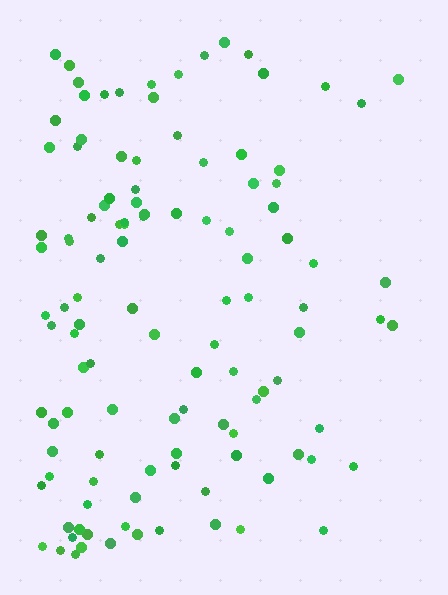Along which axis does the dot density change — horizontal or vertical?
Horizontal.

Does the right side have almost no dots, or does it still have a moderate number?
Still a moderate number, just noticeably fewer than the left.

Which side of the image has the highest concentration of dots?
The left.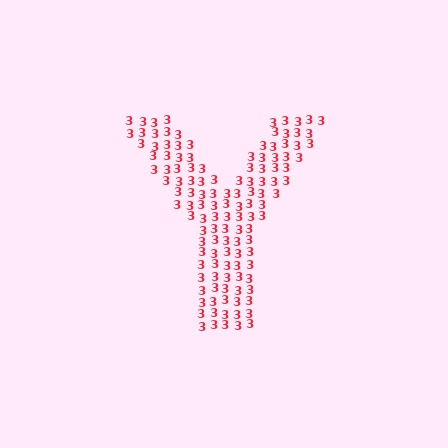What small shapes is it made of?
It is made of small digit 3's.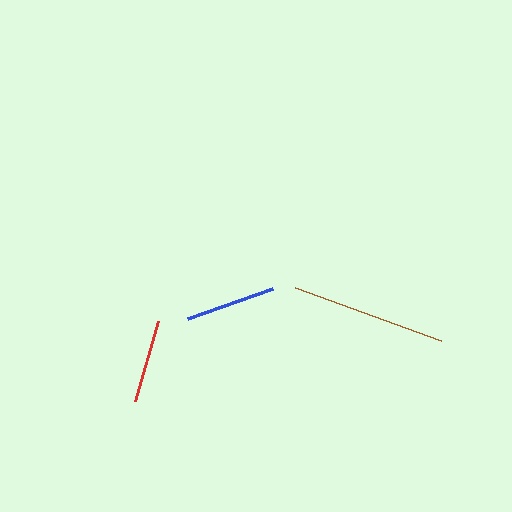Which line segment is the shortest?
The red line is the shortest at approximately 84 pixels.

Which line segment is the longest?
The brown line is the longest at approximately 156 pixels.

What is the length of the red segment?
The red segment is approximately 84 pixels long.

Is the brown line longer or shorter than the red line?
The brown line is longer than the red line.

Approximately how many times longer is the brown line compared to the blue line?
The brown line is approximately 1.7 times the length of the blue line.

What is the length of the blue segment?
The blue segment is approximately 90 pixels long.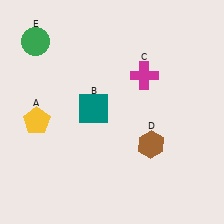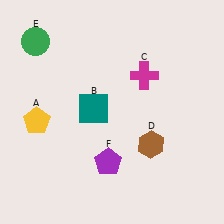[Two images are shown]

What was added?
A purple pentagon (F) was added in Image 2.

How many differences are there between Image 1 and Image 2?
There is 1 difference between the two images.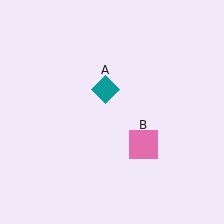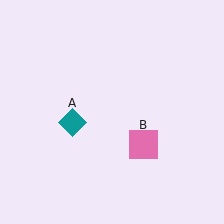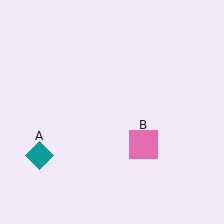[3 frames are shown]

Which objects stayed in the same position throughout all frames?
Pink square (object B) remained stationary.